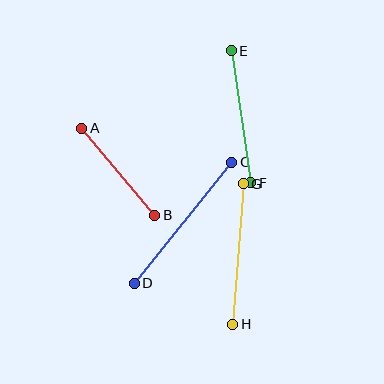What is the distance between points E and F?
The distance is approximately 134 pixels.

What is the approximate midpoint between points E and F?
The midpoint is at approximately (241, 117) pixels.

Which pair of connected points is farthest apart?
Points C and D are farthest apart.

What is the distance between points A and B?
The distance is approximately 114 pixels.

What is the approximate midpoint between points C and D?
The midpoint is at approximately (183, 223) pixels.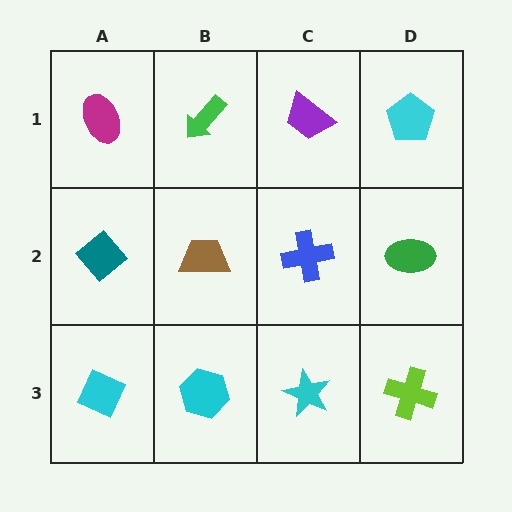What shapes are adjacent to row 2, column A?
A magenta ellipse (row 1, column A), a cyan diamond (row 3, column A), a brown trapezoid (row 2, column B).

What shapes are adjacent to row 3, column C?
A blue cross (row 2, column C), a cyan hexagon (row 3, column B), a lime cross (row 3, column D).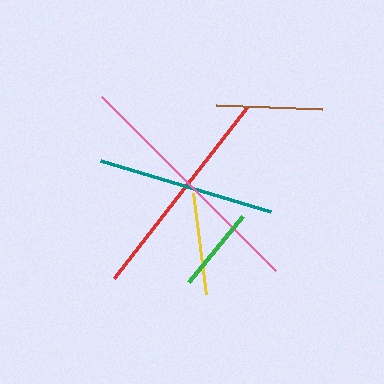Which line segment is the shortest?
The green line is the shortest at approximately 85 pixels.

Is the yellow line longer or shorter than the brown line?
The brown line is longer than the yellow line.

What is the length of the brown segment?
The brown segment is approximately 105 pixels long.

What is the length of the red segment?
The red segment is approximately 217 pixels long.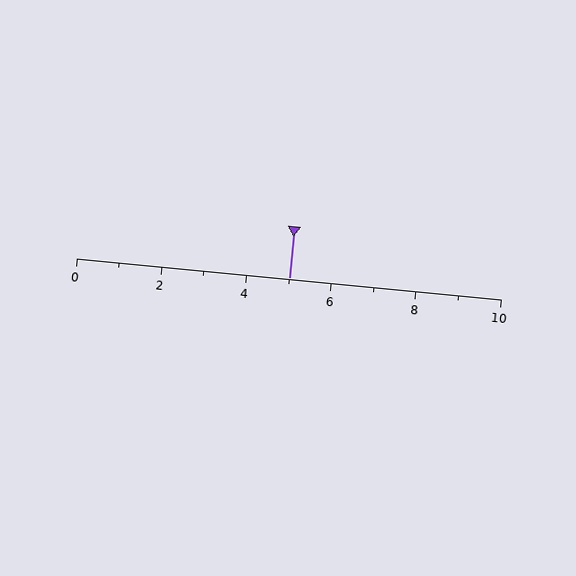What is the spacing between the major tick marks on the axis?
The major ticks are spaced 2 apart.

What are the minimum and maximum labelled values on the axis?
The axis runs from 0 to 10.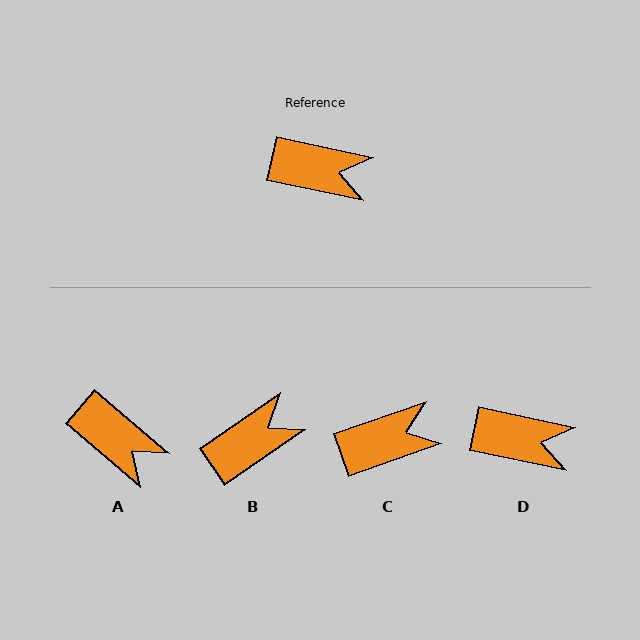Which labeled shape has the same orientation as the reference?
D.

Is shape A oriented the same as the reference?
No, it is off by about 28 degrees.